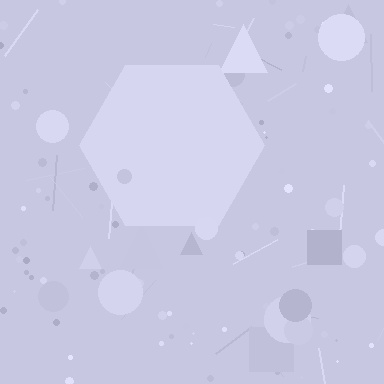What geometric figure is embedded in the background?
A hexagon is embedded in the background.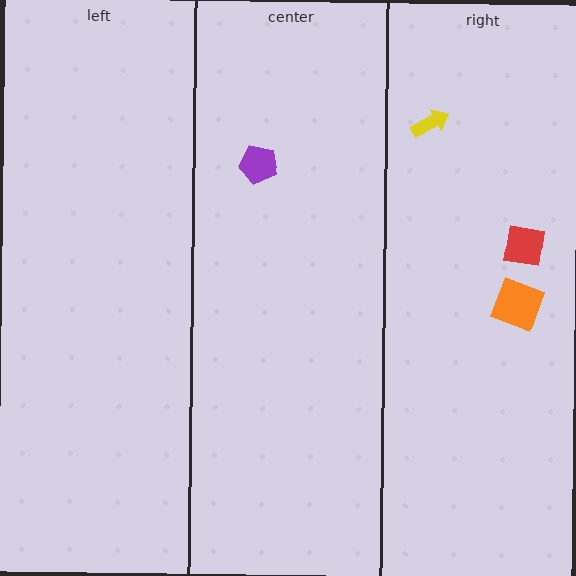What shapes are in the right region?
The orange square, the red square, the yellow arrow.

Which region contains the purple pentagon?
The center region.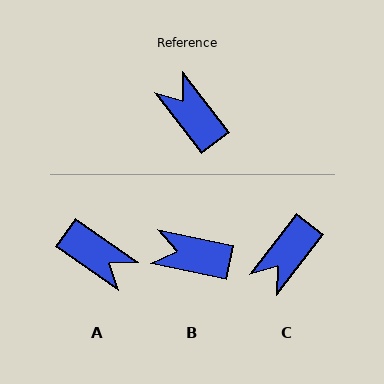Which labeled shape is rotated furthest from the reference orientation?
A, about 163 degrees away.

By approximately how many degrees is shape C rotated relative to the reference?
Approximately 105 degrees counter-clockwise.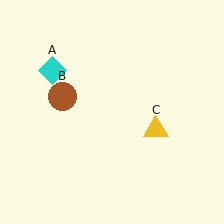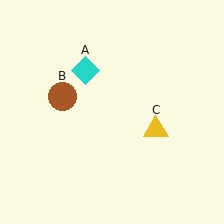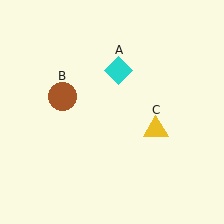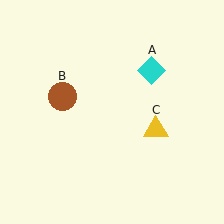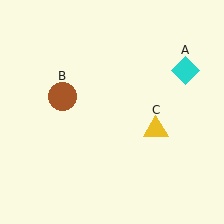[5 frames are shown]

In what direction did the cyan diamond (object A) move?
The cyan diamond (object A) moved right.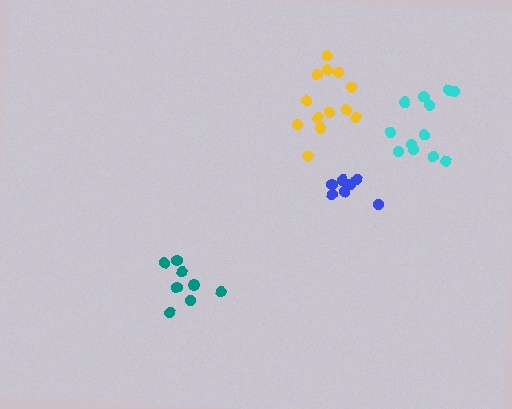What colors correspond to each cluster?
The clusters are colored: yellow, blue, cyan, teal.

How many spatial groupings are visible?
There are 4 spatial groupings.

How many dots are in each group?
Group 1: 13 dots, Group 2: 7 dots, Group 3: 12 dots, Group 4: 8 dots (40 total).